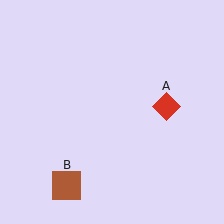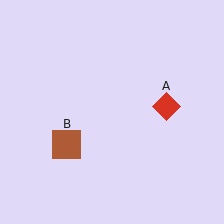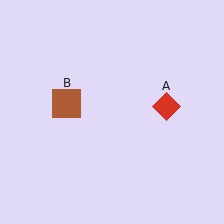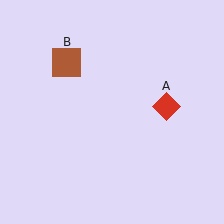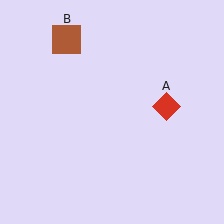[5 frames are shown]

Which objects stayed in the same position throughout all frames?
Red diamond (object A) remained stationary.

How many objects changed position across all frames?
1 object changed position: brown square (object B).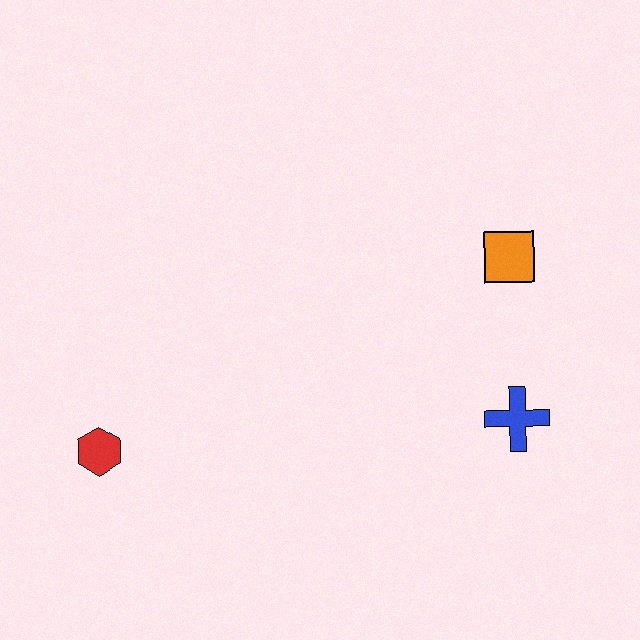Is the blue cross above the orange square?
No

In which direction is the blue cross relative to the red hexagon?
The blue cross is to the right of the red hexagon.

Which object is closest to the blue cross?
The orange square is closest to the blue cross.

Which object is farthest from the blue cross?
The red hexagon is farthest from the blue cross.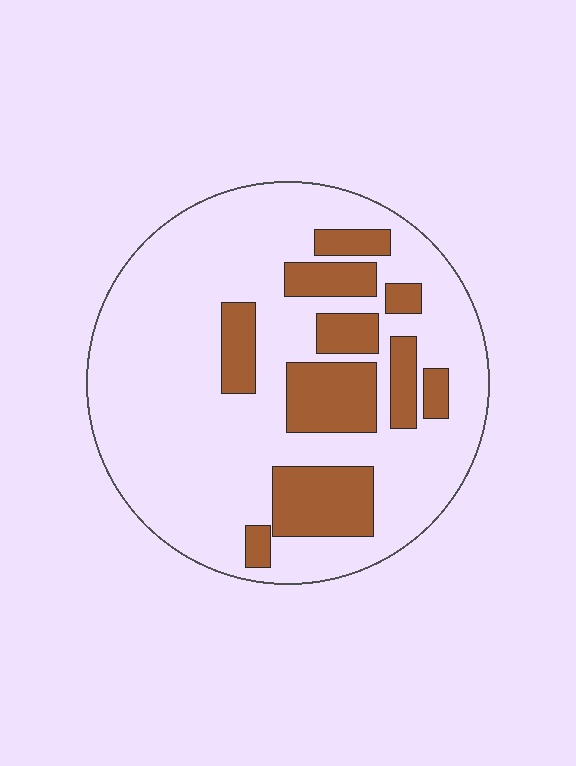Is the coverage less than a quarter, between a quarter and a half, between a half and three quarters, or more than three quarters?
Less than a quarter.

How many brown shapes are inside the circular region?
10.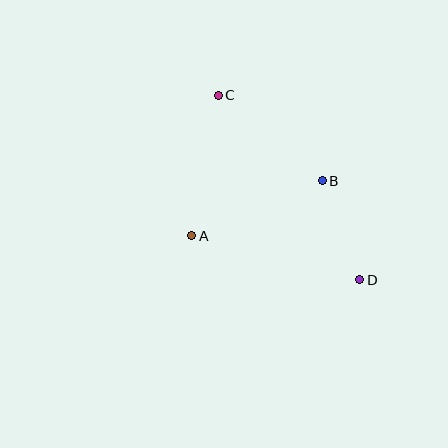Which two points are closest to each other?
Points B and D are closest to each other.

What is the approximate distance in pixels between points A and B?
The distance between A and B is approximately 142 pixels.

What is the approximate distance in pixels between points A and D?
The distance between A and D is approximately 173 pixels.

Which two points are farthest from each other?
Points C and D are farthest from each other.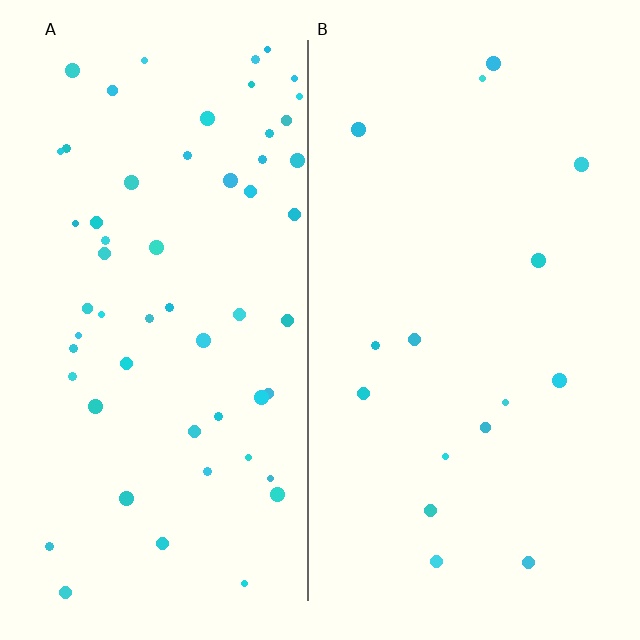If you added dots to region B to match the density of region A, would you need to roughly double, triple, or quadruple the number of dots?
Approximately quadruple.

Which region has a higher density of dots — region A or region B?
A (the left).